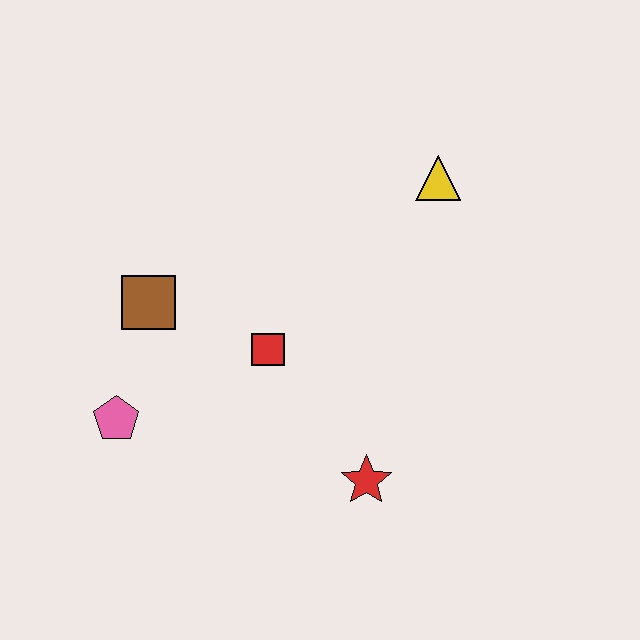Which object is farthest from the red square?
The yellow triangle is farthest from the red square.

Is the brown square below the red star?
No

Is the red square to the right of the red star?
No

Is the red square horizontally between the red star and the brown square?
Yes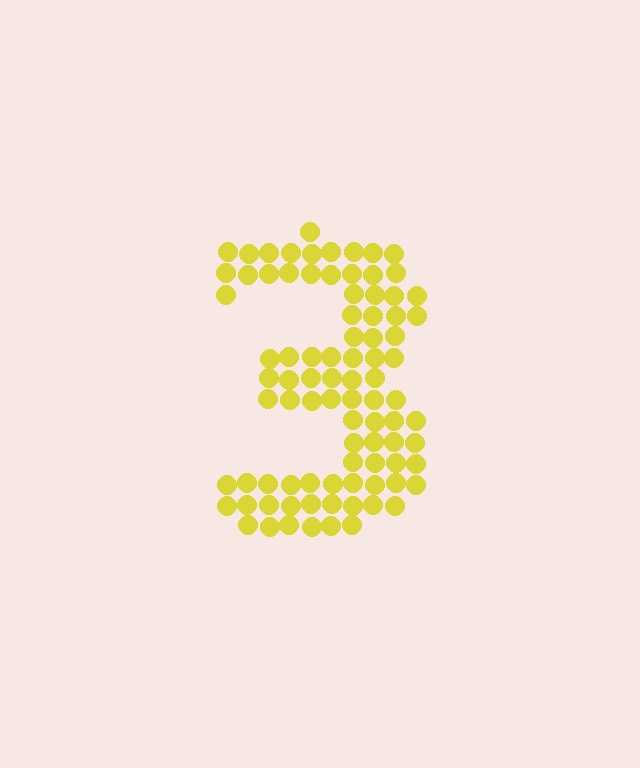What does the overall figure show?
The overall figure shows the digit 3.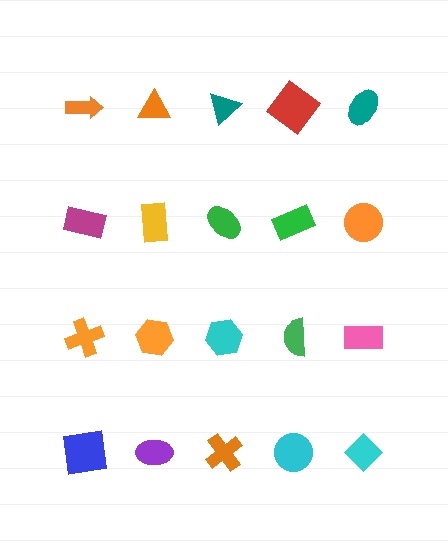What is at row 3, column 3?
A cyan hexagon.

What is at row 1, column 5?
A teal ellipse.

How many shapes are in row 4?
5 shapes.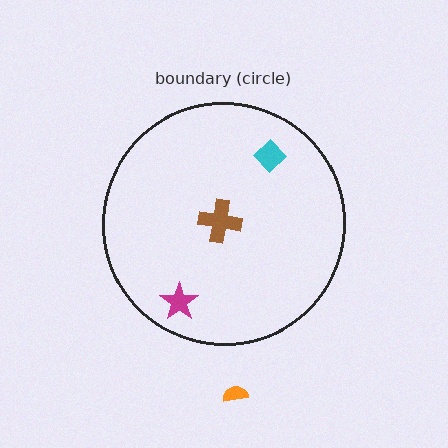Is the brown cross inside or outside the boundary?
Inside.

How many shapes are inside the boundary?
3 inside, 1 outside.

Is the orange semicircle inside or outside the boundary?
Outside.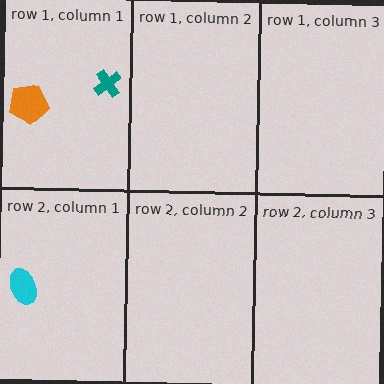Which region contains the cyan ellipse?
The row 2, column 1 region.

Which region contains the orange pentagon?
The row 1, column 1 region.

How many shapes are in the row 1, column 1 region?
2.